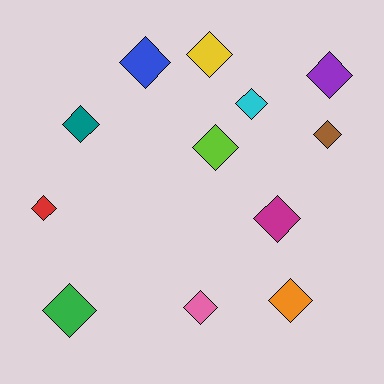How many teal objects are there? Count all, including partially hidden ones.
There is 1 teal object.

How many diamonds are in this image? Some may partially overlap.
There are 12 diamonds.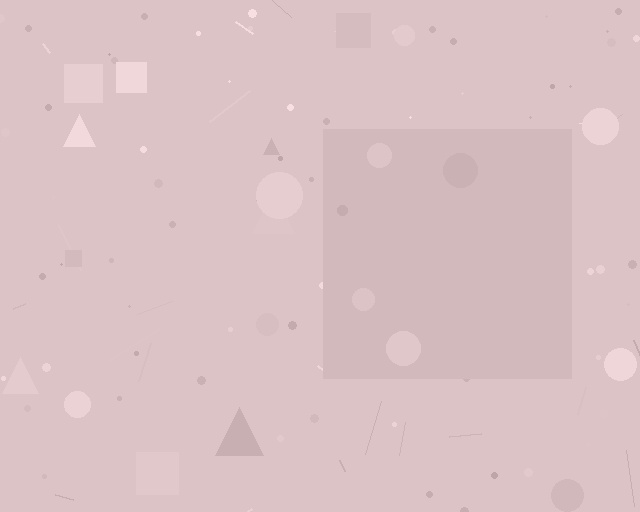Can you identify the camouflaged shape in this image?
The camouflaged shape is a square.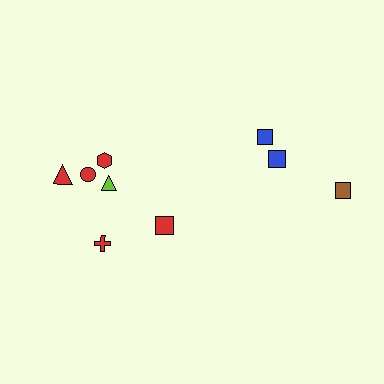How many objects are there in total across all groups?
There are 9 objects.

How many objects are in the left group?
There are 6 objects.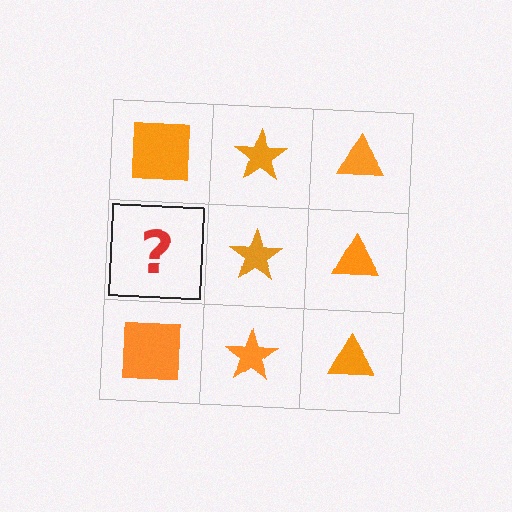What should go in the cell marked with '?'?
The missing cell should contain an orange square.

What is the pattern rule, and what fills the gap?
The rule is that each column has a consistent shape. The gap should be filled with an orange square.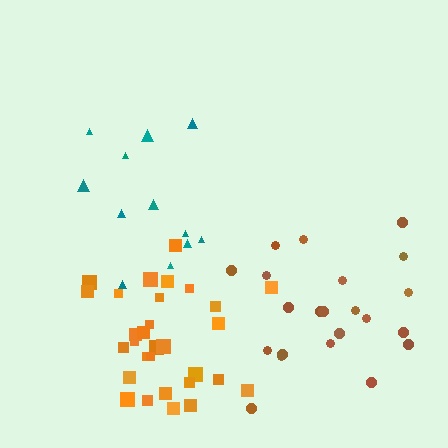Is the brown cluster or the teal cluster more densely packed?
Brown.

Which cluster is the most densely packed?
Orange.